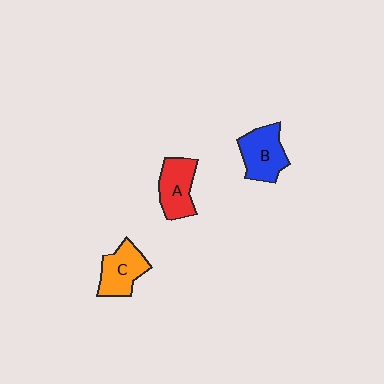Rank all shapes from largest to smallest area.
From largest to smallest: B (blue), A (red), C (orange).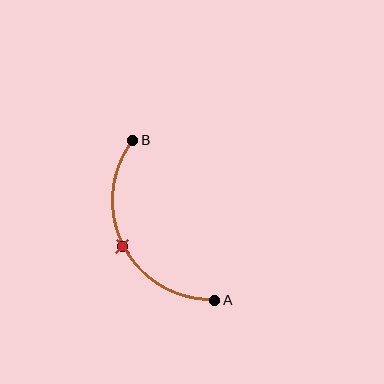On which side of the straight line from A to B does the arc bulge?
The arc bulges to the left of the straight line connecting A and B.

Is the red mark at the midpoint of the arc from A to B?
Yes. The red mark lies on the arc at equal arc-length from both A and B — it is the arc midpoint.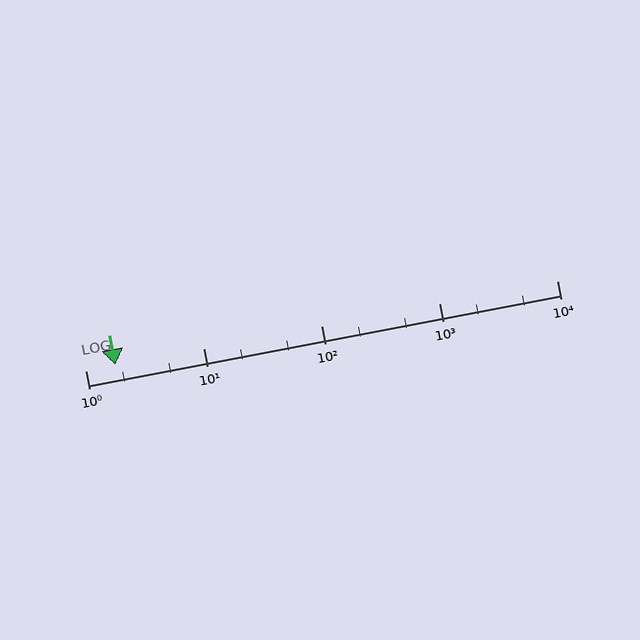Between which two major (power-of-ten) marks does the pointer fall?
The pointer is between 1 and 10.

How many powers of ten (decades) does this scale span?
The scale spans 4 decades, from 1 to 10000.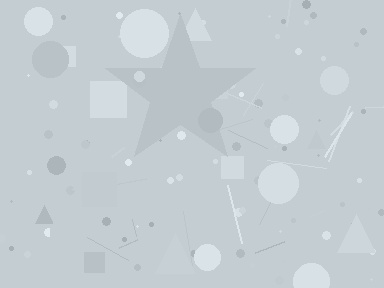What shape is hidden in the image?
A star is hidden in the image.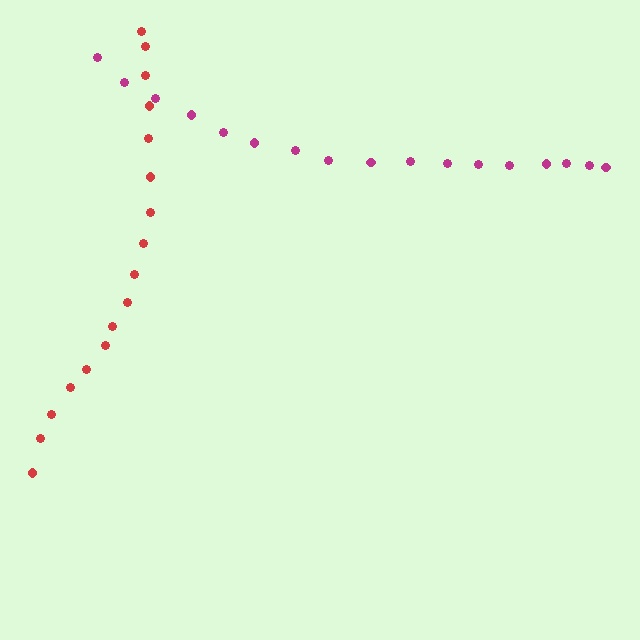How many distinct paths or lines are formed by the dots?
There are 2 distinct paths.